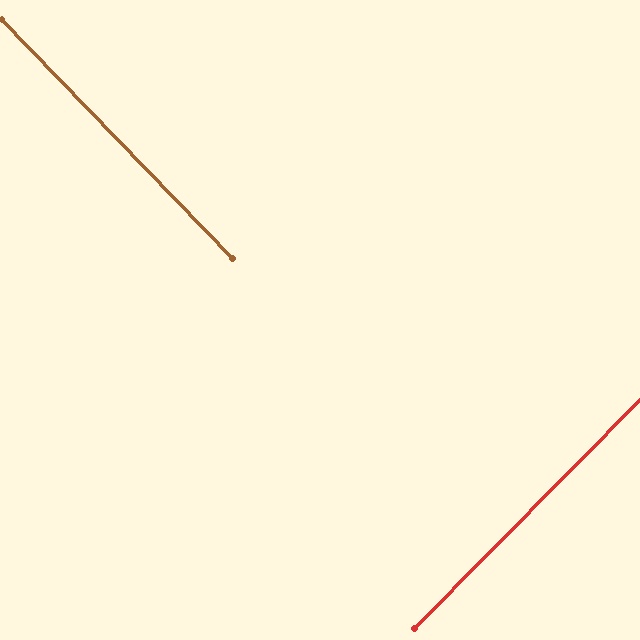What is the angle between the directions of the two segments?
Approximately 89 degrees.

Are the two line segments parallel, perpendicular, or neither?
Perpendicular — they meet at approximately 89°.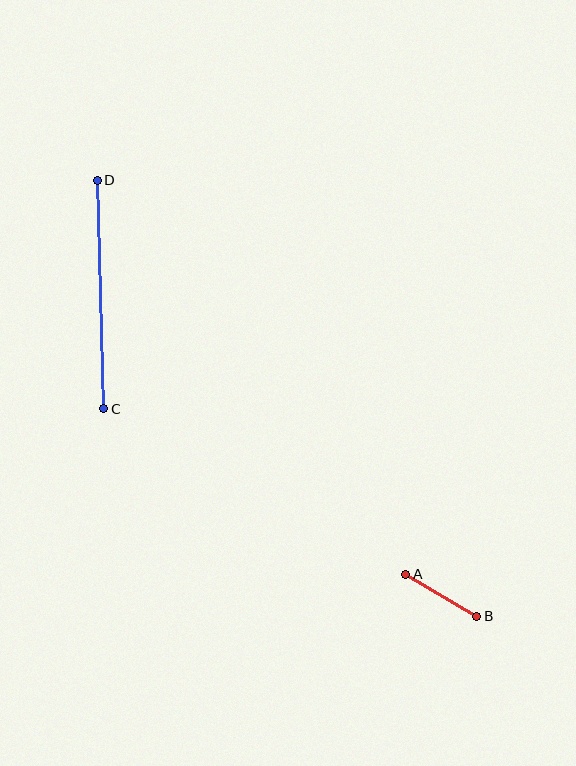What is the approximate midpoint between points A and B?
The midpoint is at approximately (441, 595) pixels.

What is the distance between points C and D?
The distance is approximately 229 pixels.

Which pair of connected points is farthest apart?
Points C and D are farthest apart.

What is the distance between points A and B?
The distance is approximately 83 pixels.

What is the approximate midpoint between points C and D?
The midpoint is at approximately (100, 294) pixels.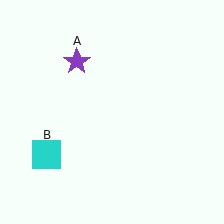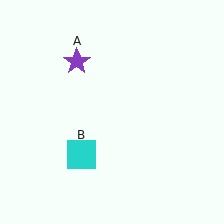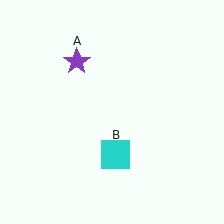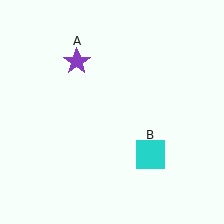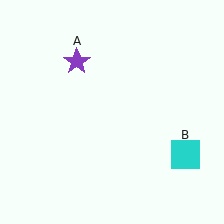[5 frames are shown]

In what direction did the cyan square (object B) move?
The cyan square (object B) moved right.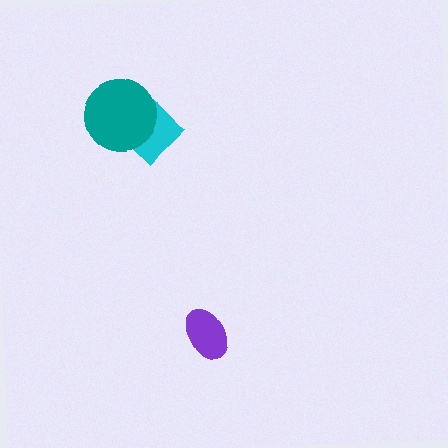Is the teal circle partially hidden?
No, no other shape covers it.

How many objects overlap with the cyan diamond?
1 object overlaps with the cyan diamond.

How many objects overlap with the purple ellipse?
0 objects overlap with the purple ellipse.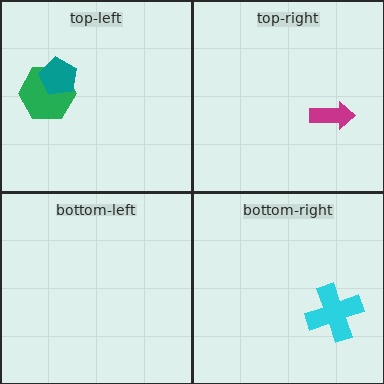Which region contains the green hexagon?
The top-left region.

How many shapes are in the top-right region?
1.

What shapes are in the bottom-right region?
The cyan cross.